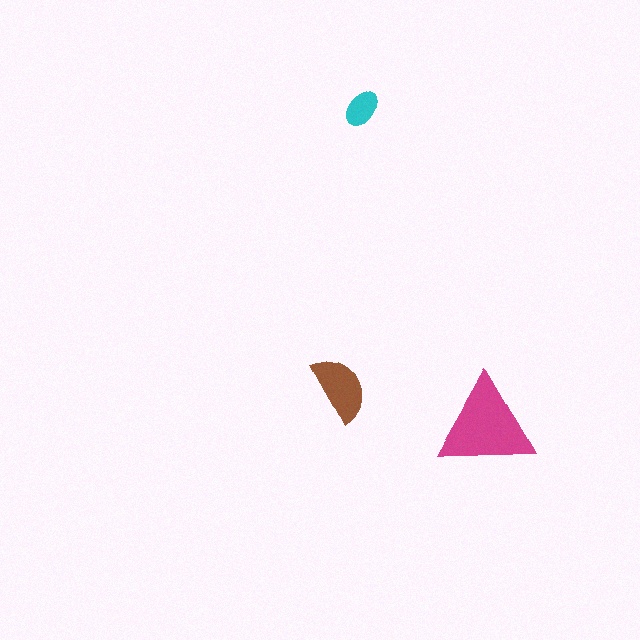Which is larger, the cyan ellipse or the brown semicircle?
The brown semicircle.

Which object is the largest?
The magenta triangle.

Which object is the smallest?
The cyan ellipse.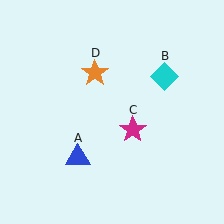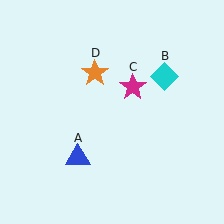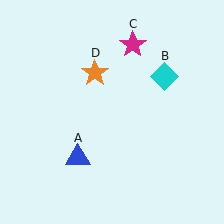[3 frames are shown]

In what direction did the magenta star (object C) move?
The magenta star (object C) moved up.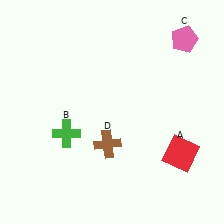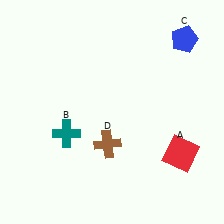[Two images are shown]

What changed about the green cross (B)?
In Image 1, B is green. In Image 2, it changed to teal.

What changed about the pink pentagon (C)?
In Image 1, C is pink. In Image 2, it changed to blue.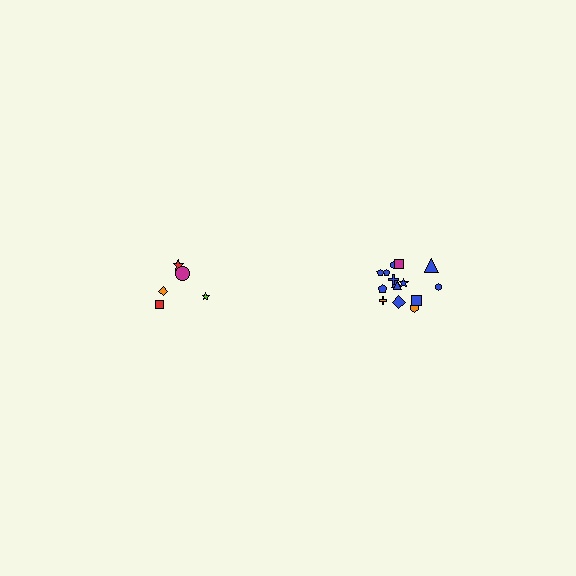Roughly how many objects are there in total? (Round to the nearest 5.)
Roughly 20 objects in total.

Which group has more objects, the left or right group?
The right group.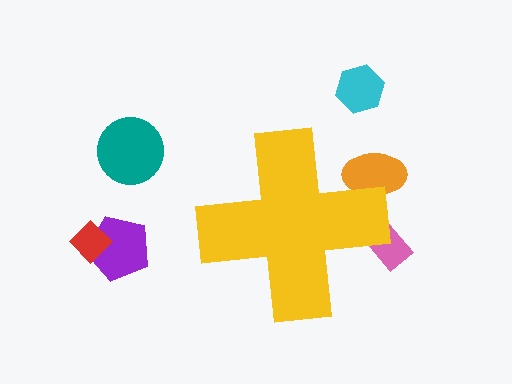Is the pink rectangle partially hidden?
Yes, the pink rectangle is partially hidden behind the yellow cross.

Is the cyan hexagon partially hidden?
No, the cyan hexagon is fully visible.